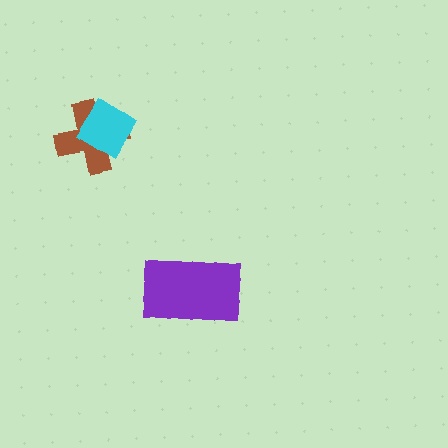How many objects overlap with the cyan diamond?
1 object overlaps with the cyan diamond.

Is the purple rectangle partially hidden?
No, no other shape covers it.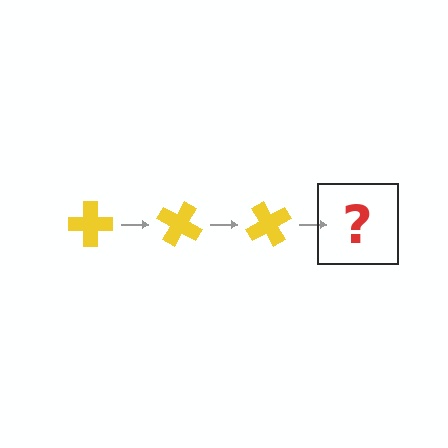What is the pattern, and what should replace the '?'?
The pattern is that the cross rotates 30 degrees each step. The '?' should be a yellow cross rotated 90 degrees.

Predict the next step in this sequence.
The next step is a yellow cross rotated 90 degrees.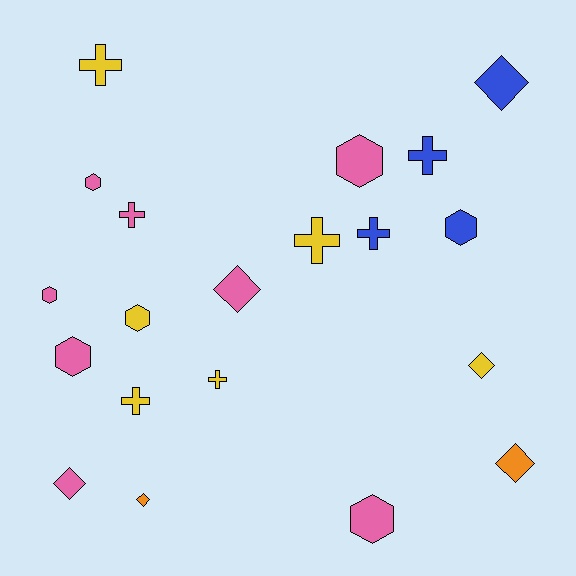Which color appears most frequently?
Pink, with 8 objects.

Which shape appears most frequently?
Hexagon, with 7 objects.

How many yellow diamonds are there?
There is 1 yellow diamond.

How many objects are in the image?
There are 20 objects.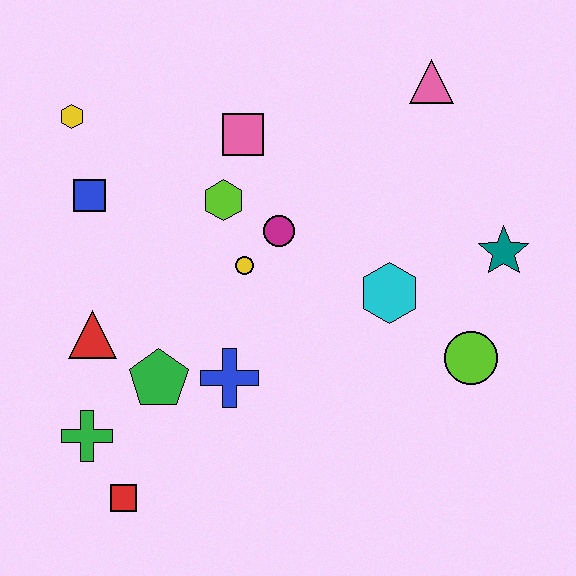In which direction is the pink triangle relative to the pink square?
The pink triangle is to the right of the pink square.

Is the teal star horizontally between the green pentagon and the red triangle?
No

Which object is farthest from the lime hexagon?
The red square is farthest from the lime hexagon.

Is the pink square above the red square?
Yes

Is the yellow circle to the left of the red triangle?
No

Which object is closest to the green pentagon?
The blue cross is closest to the green pentagon.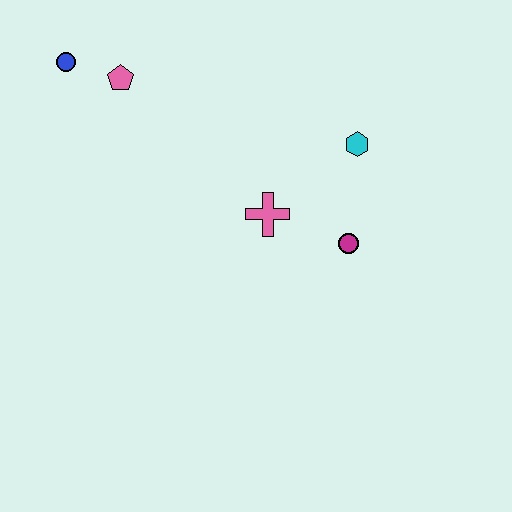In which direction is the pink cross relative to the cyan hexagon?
The pink cross is to the left of the cyan hexagon.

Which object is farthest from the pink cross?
The blue circle is farthest from the pink cross.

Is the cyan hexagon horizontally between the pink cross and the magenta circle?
No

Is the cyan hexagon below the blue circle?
Yes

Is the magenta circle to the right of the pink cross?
Yes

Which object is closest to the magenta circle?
The pink cross is closest to the magenta circle.